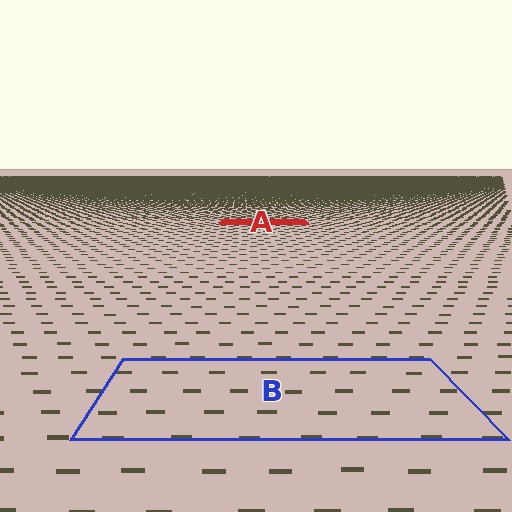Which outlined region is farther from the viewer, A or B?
Region A is farther from the viewer — the texture elements inside it appear smaller and more densely packed.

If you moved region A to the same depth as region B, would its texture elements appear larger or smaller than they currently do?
They would appear larger. At a closer depth, the same texture elements are projected at a bigger on-screen size.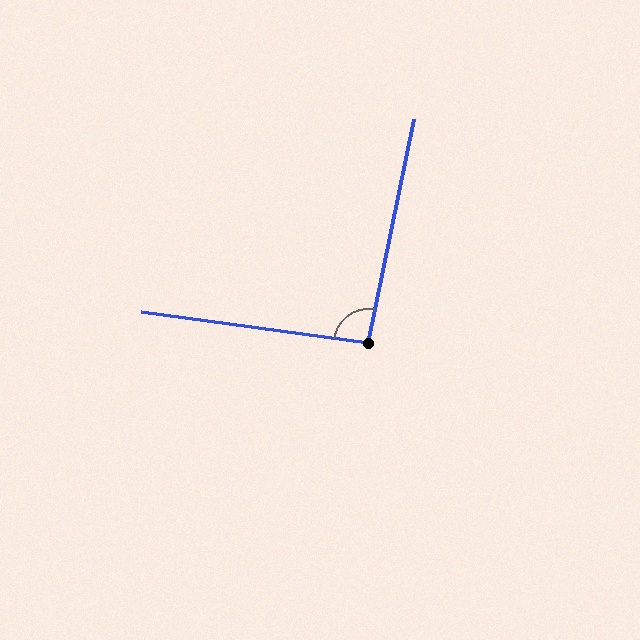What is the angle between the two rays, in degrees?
Approximately 94 degrees.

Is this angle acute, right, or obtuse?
It is approximately a right angle.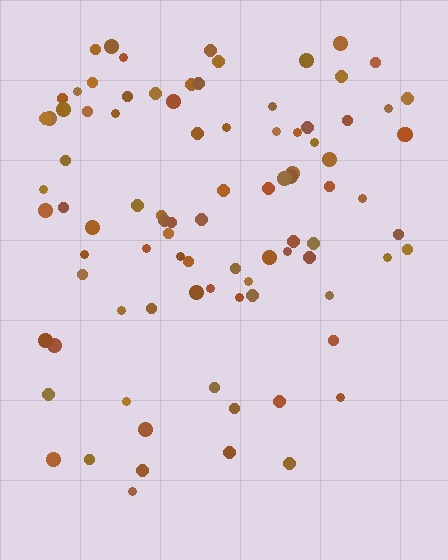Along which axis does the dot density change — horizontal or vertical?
Vertical.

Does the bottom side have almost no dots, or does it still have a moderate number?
Still a moderate number, just noticeably fewer than the top.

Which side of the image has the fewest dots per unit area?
The bottom.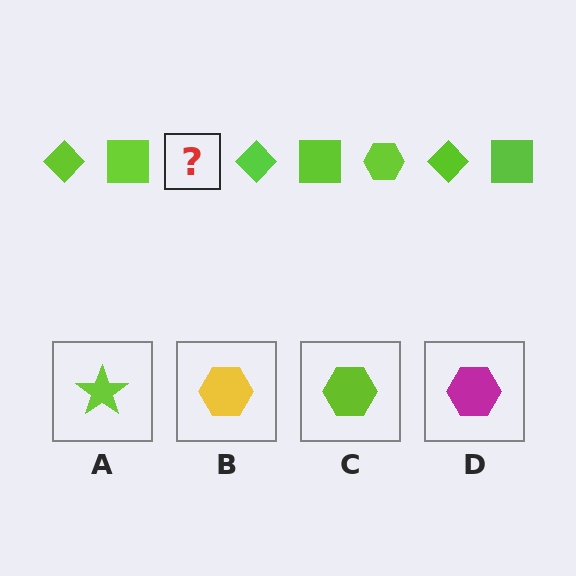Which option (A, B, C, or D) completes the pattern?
C.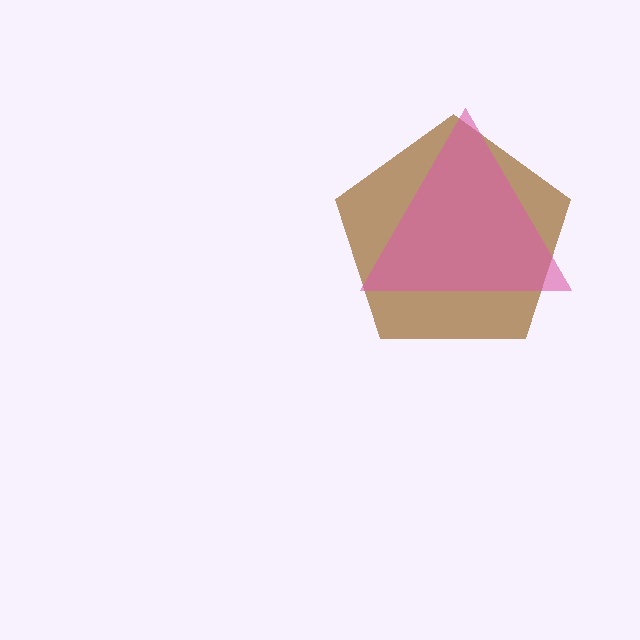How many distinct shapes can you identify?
There are 2 distinct shapes: a brown pentagon, a pink triangle.